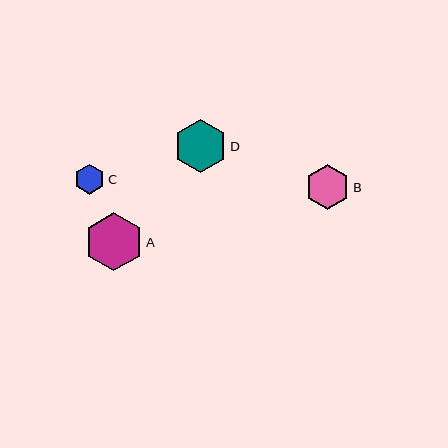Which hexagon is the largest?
Hexagon A is the largest with a size of approximately 58 pixels.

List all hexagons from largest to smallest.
From largest to smallest: A, D, B, C.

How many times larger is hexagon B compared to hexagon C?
Hexagon B is approximately 1.5 times the size of hexagon C.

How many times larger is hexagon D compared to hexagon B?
Hexagon D is approximately 1.2 times the size of hexagon B.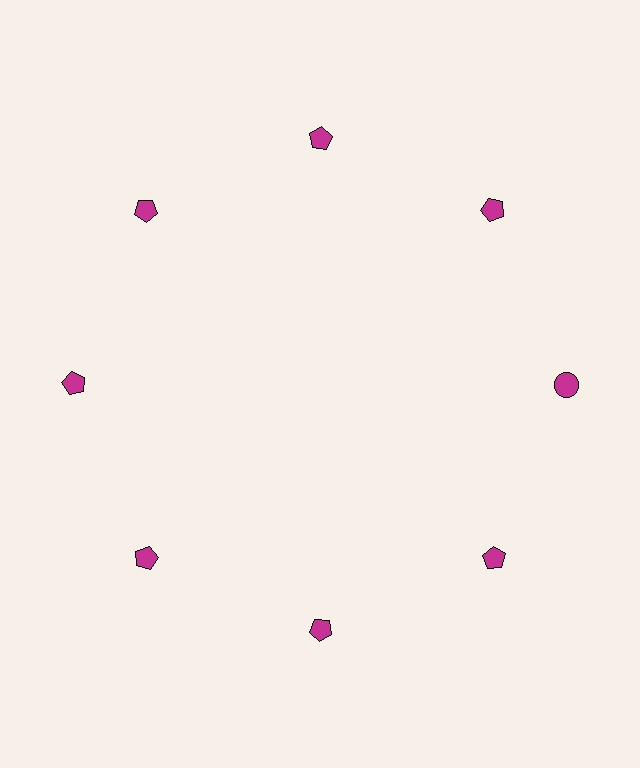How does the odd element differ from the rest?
It has a different shape: circle instead of pentagon.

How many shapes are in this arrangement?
There are 8 shapes arranged in a ring pattern.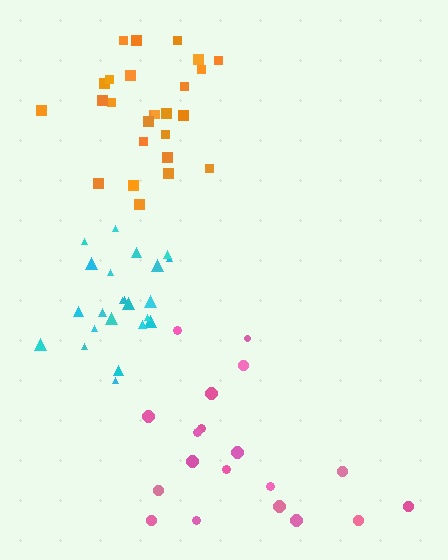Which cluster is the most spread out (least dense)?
Pink.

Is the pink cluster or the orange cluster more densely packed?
Orange.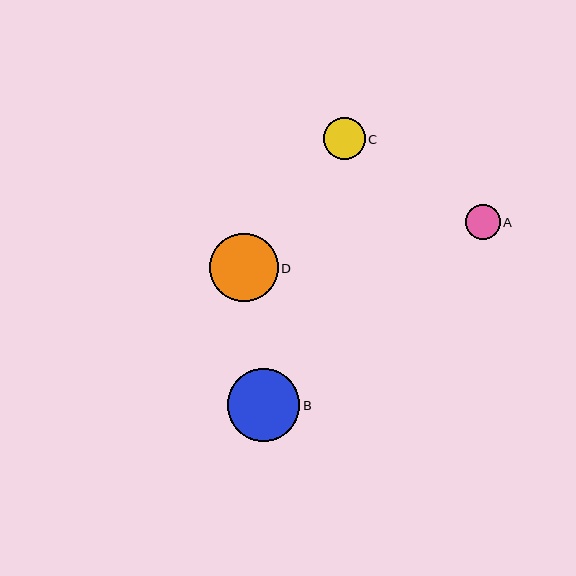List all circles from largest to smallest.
From largest to smallest: B, D, C, A.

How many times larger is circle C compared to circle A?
Circle C is approximately 1.2 times the size of circle A.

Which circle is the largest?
Circle B is the largest with a size of approximately 72 pixels.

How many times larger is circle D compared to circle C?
Circle D is approximately 1.6 times the size of circle C.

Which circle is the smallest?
Circle A is the smallest with a size of approximately 35 pixels.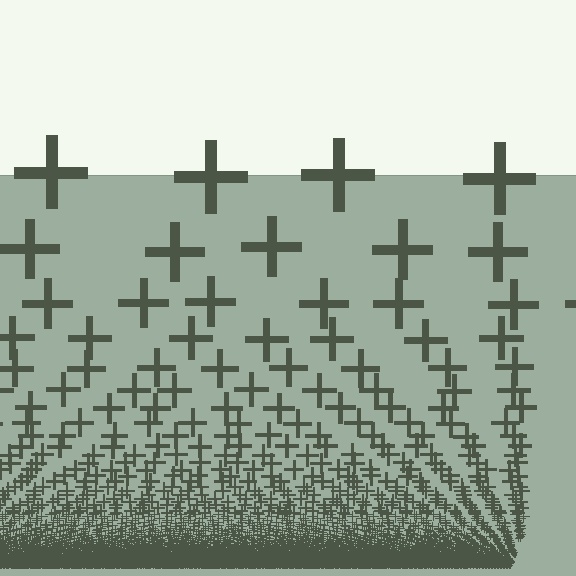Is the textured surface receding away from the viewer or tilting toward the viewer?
The surface appears to tilt toward the viewer. Texture elements get larger and sparser toward the top.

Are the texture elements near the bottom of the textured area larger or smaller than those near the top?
Smaller. The gradient is inverted — elements near the bottom are smaller and denser.